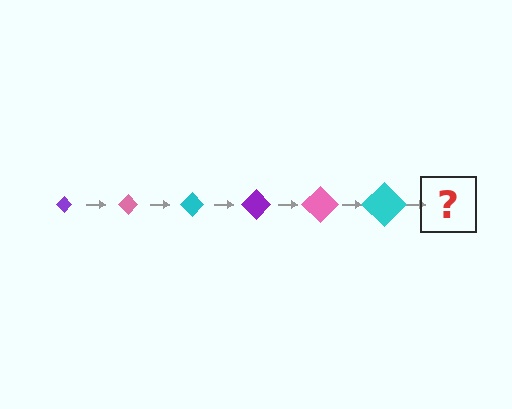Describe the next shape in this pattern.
It should be a purple diamond, larger than the previous one.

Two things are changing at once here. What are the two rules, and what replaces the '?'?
The two rules are that the diamond grows larger each step and the color cycles through purple, pink, and cyan. The '?' should be a purple diamond, larger than the previous one.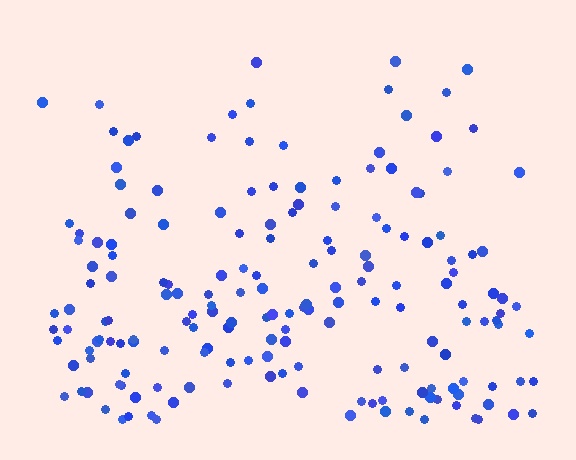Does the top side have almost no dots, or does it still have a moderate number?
Still a moderate number, just noticeably fewer than the bottom.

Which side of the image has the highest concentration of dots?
The bottom.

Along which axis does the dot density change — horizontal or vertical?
Vertical.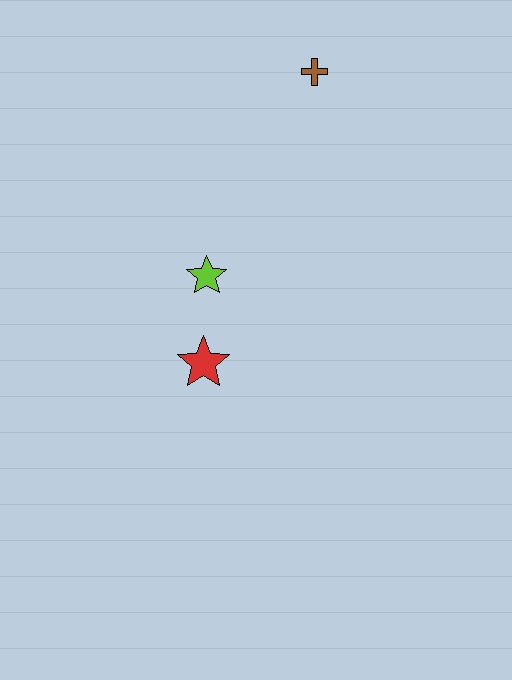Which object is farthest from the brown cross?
The red star is farthest from the brown cross.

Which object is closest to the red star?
The lime star is closest to the red star.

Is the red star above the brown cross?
No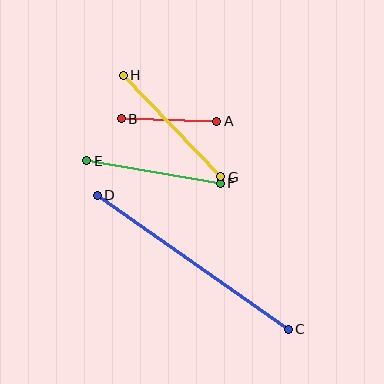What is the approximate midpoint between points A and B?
The midpoint is at approximately (169, 120) pixels.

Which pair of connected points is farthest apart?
Points C and D are farthest apart.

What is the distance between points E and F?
The distance is approximately 135 pixels.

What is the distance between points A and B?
The distance is approximately 96 pixels.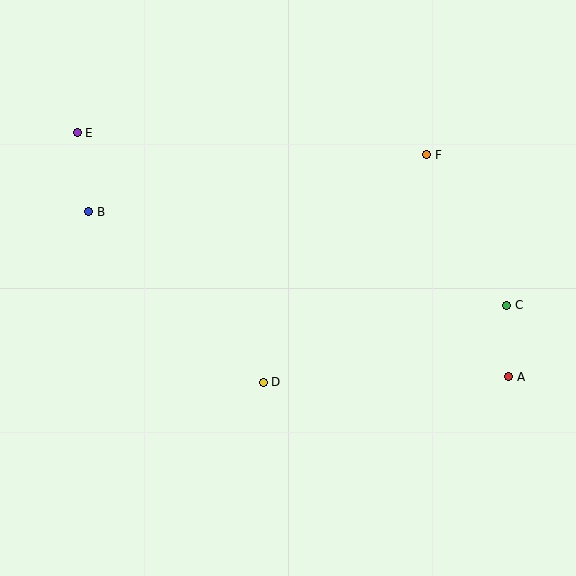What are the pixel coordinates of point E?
Point E is at (77, 133).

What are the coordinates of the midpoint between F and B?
The midpoint between F and B is at (258, 183).